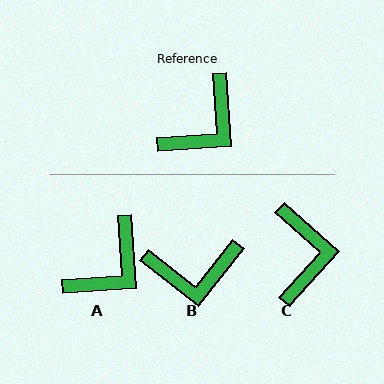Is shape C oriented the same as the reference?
No, it is off by about 44 degrees.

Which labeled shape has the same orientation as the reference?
A.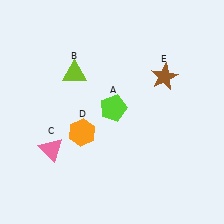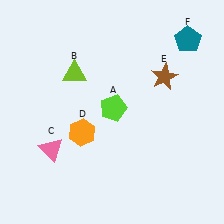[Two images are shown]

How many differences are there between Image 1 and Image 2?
There is 1 difference between the two images.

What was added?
A teal pentagon (F) was added in Image 2.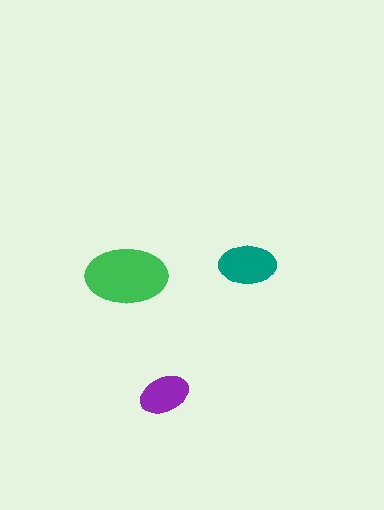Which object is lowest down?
The purple ellipse is bottommost.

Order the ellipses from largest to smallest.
the green one, the teal one, the purple one.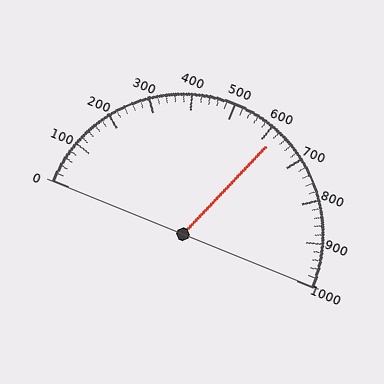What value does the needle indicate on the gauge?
The needle indicates approximately 620.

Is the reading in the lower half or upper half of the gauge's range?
The reading is in the upper half of the range (0 to 1000).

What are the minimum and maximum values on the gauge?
The gauge ranges from 0 to 1000.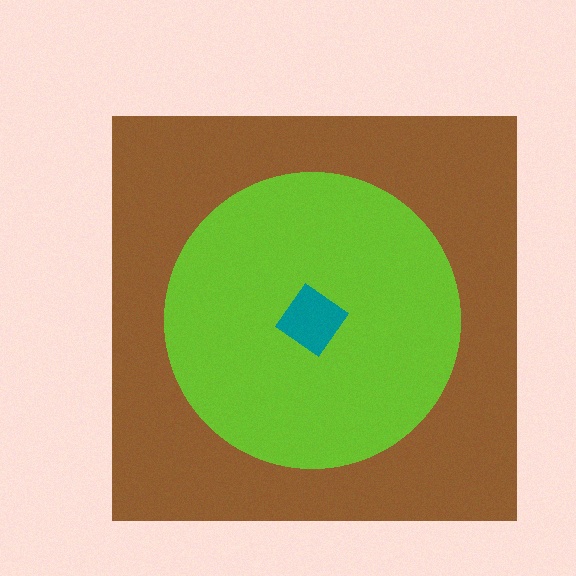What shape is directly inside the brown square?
The lime circle.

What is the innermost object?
The teal diamond.